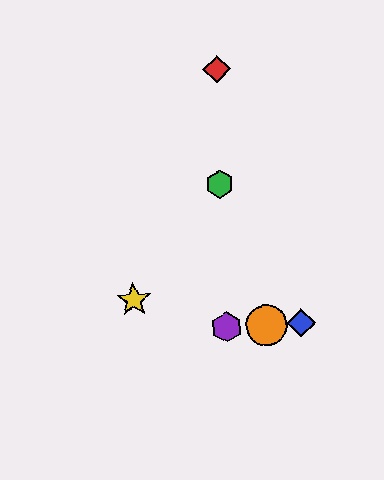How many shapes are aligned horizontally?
3 shapes (the blue diamond, the purple hexagon, the orange circle) are aligned horizontally.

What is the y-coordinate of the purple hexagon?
The purple hexagon is at y≈327.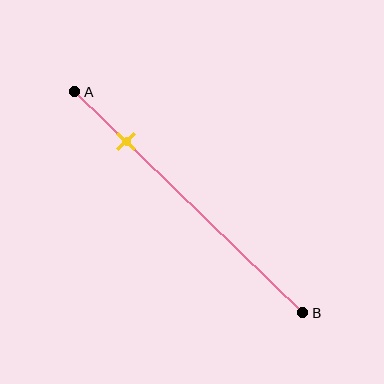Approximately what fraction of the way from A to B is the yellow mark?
The yellow mark is approximately 25% of the way from A to B.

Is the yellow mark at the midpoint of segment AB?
No, the mark is at about 25% from A, not at the 50% midpoint.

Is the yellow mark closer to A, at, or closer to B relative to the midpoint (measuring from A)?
The yellow mark is closer to point A than the midpoint of segment AB.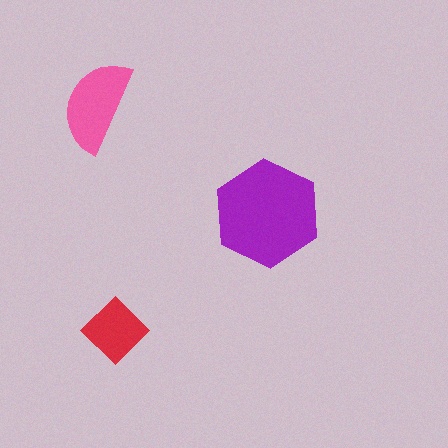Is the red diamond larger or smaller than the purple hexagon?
Smaller.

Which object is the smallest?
The red diamond.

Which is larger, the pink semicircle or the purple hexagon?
The purple hexagon.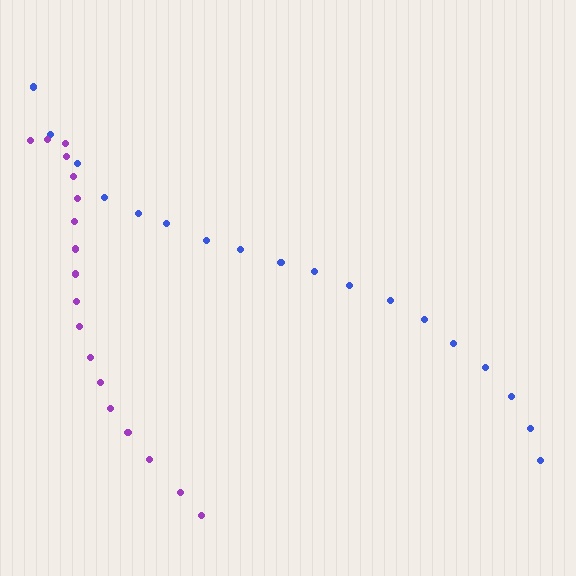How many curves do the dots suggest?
There are 2 distinct paths.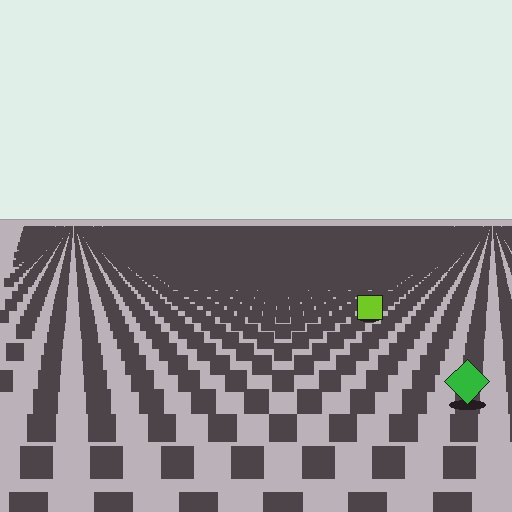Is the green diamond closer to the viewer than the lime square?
Yes. The green diamond is closer — you can tell from the texture gradient: the ground texture is coarser near it.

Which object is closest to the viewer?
The green diamond is closest. The texture marks near it are larger and more spread out.